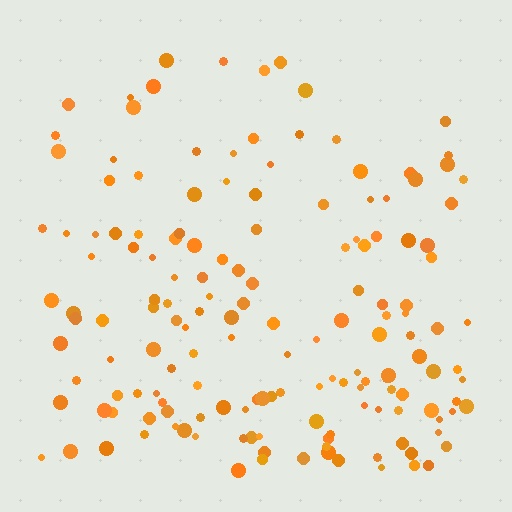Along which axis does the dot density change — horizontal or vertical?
Vertical.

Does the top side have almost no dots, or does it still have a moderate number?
Still a moderate number, just noticeably fewer than the bottom.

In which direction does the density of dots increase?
From top to bottom, with the bottom side densest.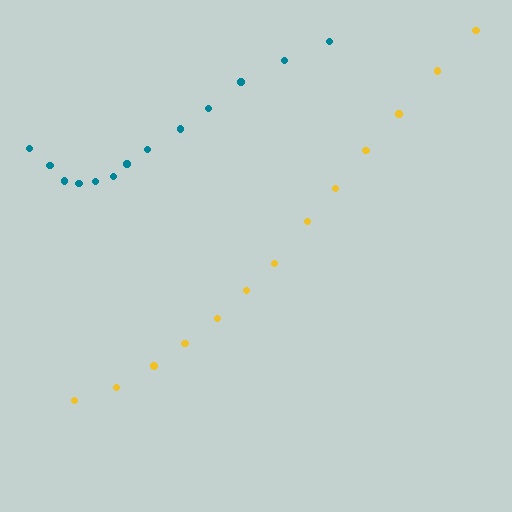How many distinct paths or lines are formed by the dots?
There are 2 distinct paths.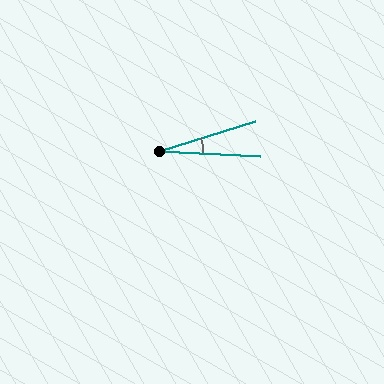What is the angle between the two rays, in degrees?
Approximately 20 degrees.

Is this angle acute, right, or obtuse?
It is acute.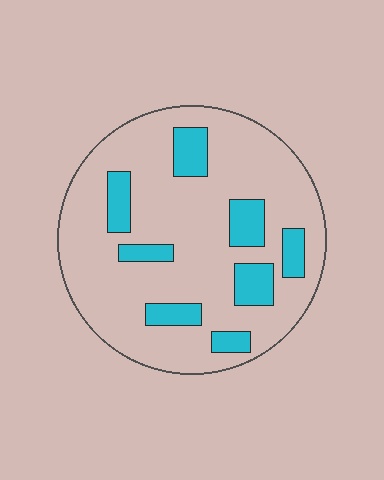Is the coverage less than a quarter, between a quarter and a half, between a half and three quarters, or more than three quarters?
Less than a quarter.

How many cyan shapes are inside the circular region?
8.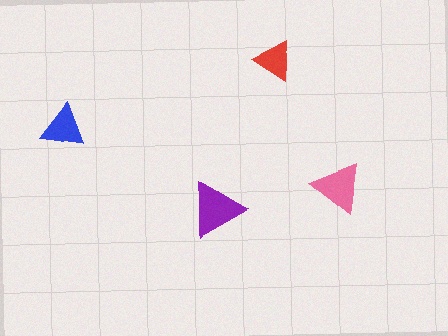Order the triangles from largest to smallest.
the purple one, the pink one, the blue one, the red one.